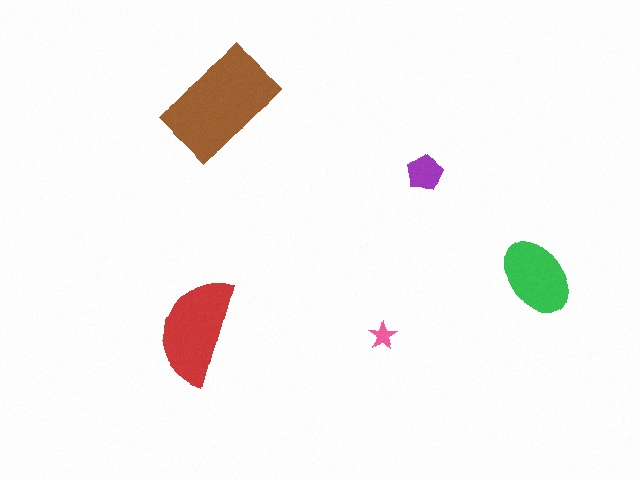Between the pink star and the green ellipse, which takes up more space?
The green ellipse.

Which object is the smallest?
The pink star.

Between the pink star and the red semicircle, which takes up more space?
The red semicircle.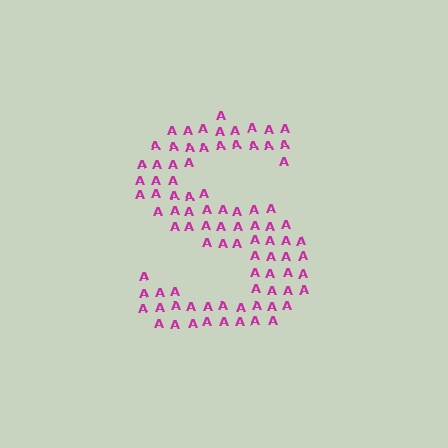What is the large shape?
The large shape is the letter S.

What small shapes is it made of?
It is made of small letter A's.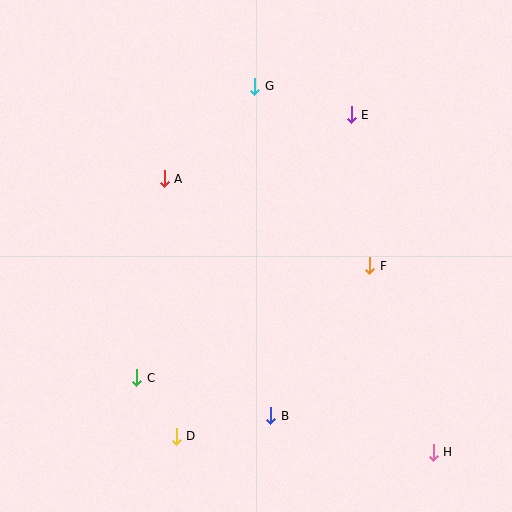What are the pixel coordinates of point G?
Point G is at (255, 86).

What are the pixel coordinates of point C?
Point C is at (137, 378).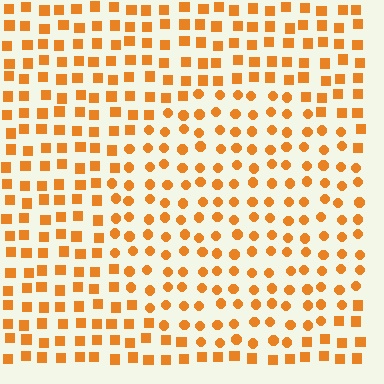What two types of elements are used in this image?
The image uses circles inside the circle region and squares outside it.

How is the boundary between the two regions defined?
The boundary is defined by a change in element shape: circles inside vs. squares outside. All elements share the same color and spacing.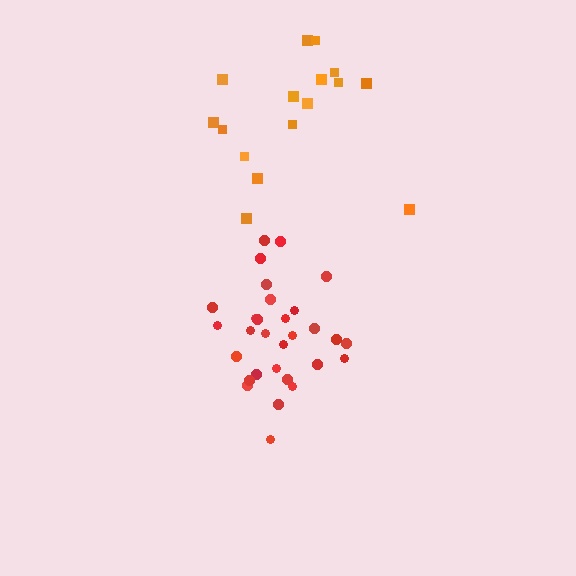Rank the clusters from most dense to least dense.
red, orange.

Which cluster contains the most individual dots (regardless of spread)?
Red (30).